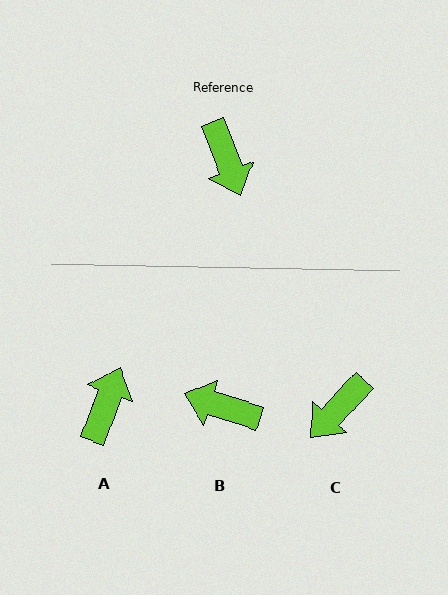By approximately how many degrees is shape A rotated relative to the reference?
Approximately 140 degrees counter-clockwise.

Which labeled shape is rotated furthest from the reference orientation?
A, about 140 degrees away.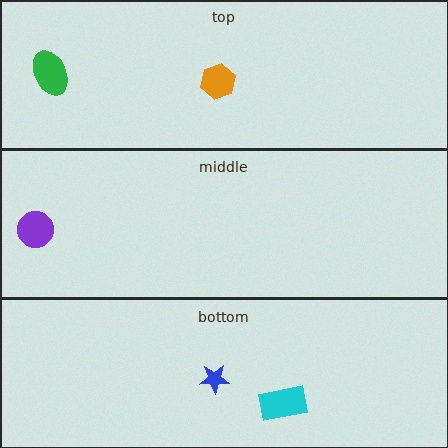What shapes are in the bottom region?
The cyan rectangle, the blue star.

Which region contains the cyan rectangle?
The bottom region.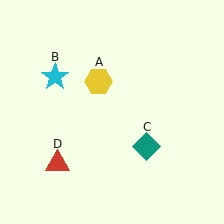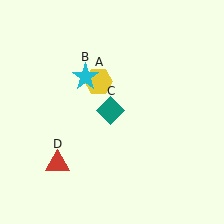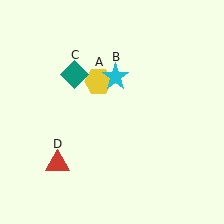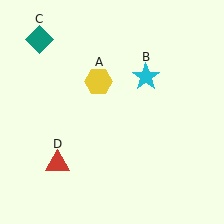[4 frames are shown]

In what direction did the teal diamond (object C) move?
The teal diamond (object C) moved up and to the left.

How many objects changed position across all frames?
2 objects changed position: cyan star (object B), teal diamond (object C).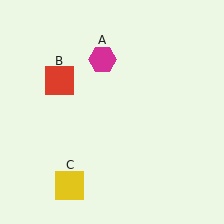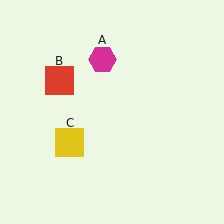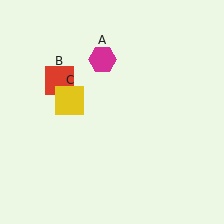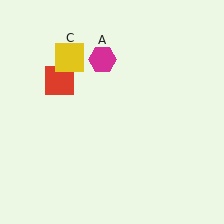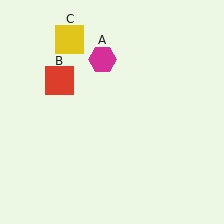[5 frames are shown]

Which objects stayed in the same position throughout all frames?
Magenta hexagon (object A) and red square (object B) remained stationary.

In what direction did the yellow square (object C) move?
The yellow square (object C) moved up.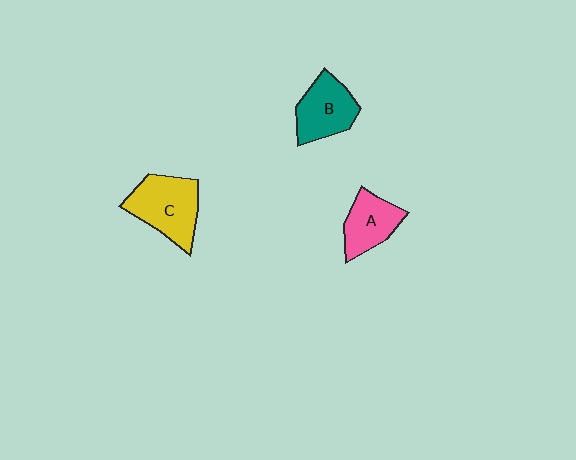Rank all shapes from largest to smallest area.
From largest to smallest: C (yellow), B (teal), A (pink).